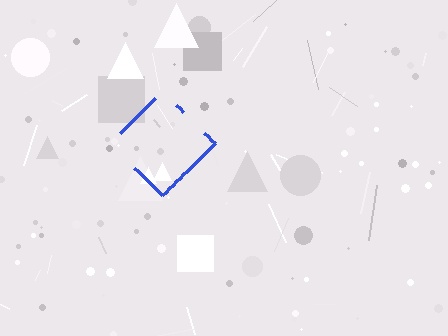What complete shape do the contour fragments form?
The contour fragments form a diamond.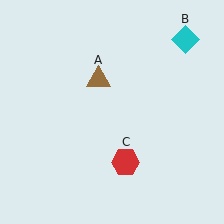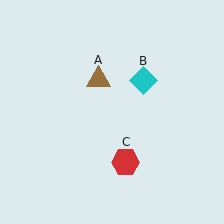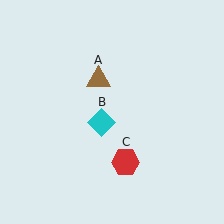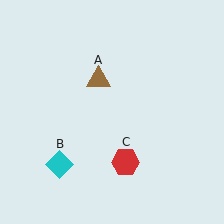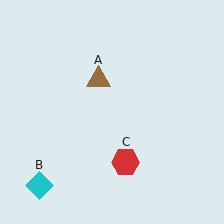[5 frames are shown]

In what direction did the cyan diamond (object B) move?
The cyan diamond (object B) moved down and to the left.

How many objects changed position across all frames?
1 object changed position: cyan diamond (object B).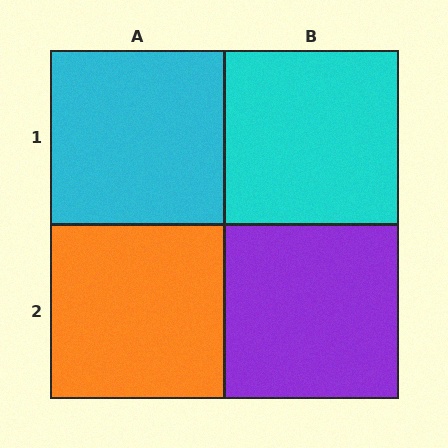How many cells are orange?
1 cell is orange.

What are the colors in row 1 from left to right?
Cyan, cyan.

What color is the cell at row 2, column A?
Orange.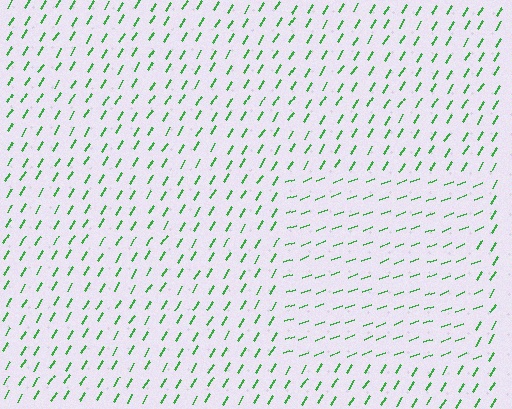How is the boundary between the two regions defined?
The boundary is defined purely by a change in line orientation (approximately 38 degrees difference). All lines are the same color and thickness.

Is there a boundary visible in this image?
Yes, there is a texture boundary formed by a change in line orientation.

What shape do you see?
I see a rectangle.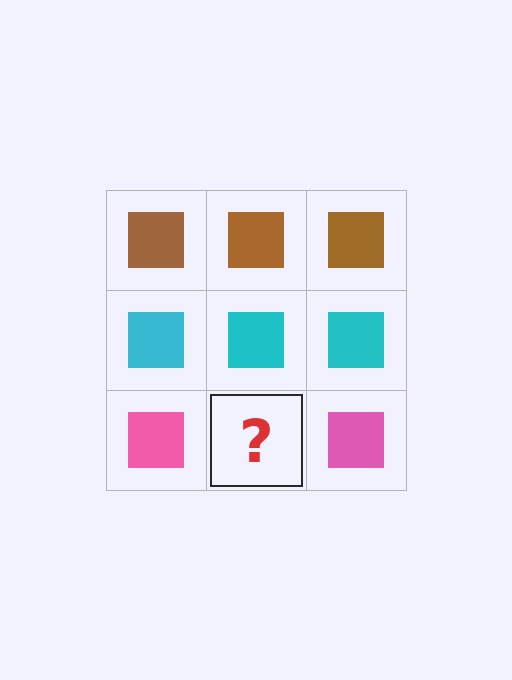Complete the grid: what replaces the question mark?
The question mark should be replaced with a pink square.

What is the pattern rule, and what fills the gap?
The rule is that each row has a consistent color. The gap should be filled with a pink square.